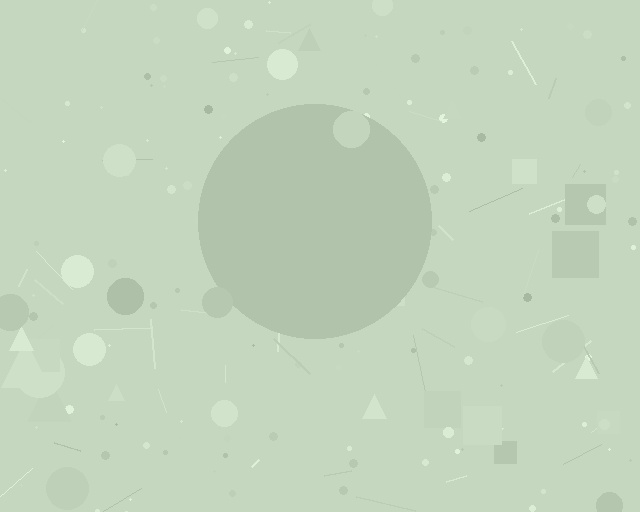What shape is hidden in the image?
A circle is hidden in the image.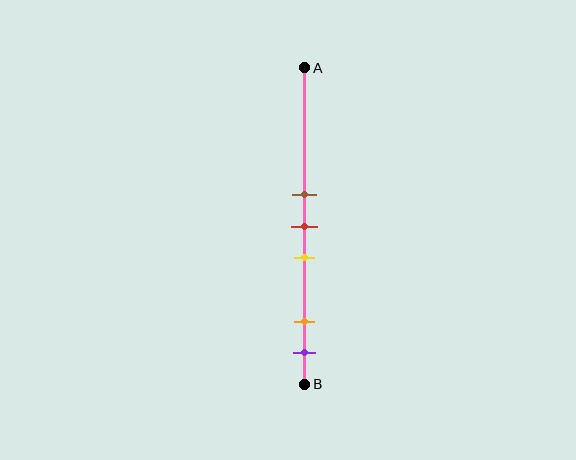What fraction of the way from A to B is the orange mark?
The orange mark is approximately 80% (0.8) of the way from A to B.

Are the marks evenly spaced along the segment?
No, the marks are not evenly spaced.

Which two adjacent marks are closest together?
The brown and red marks are the closest adjacent pair.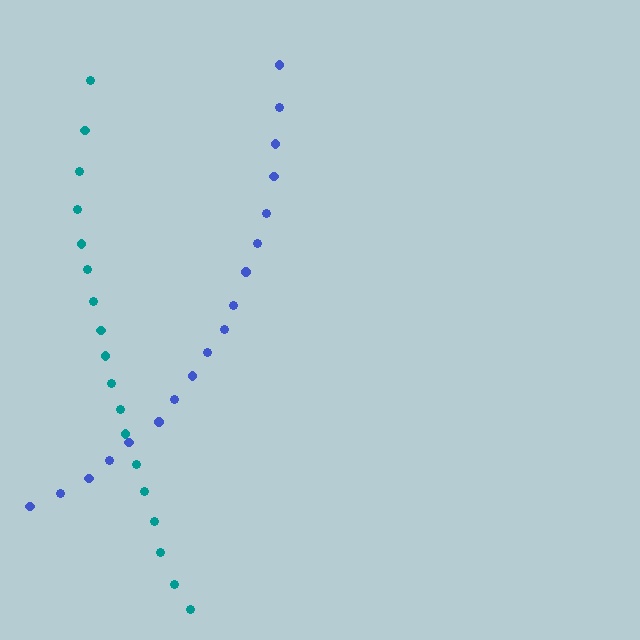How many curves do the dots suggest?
There are 2 distinct paths.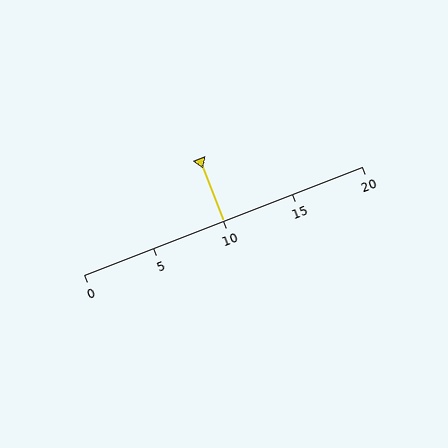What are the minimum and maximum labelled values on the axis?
The axis runs from 0 to 20.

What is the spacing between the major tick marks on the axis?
The major ticks are spaced 5 apart.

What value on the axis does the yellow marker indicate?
The marker indicates approximately 10.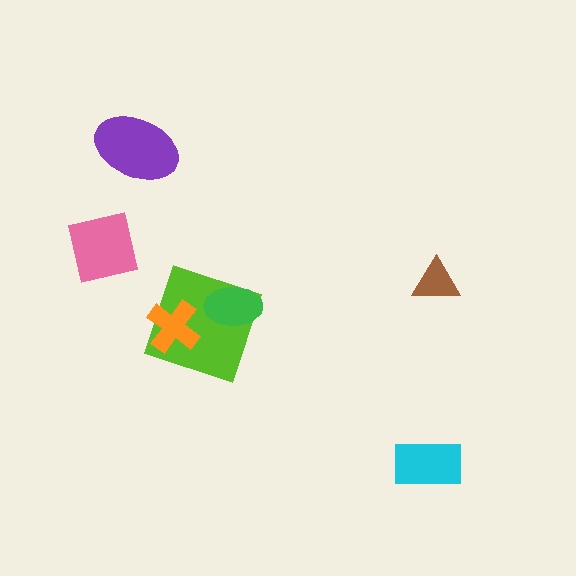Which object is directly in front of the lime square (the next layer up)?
The green ellipse is directly in front of the lime square.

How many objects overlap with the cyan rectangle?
0 objects overlap with the cyan rectangle.